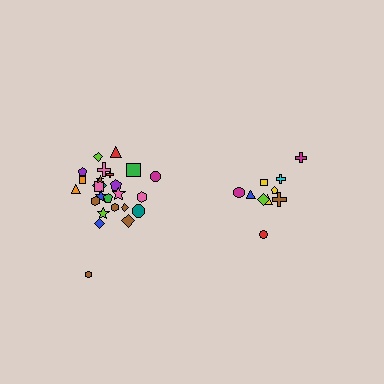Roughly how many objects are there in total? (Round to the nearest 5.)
Roughly 35 objects in total.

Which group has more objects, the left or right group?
The left group.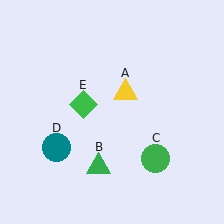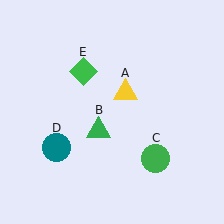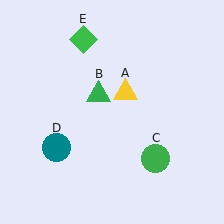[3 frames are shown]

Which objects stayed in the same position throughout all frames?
Yellow triangle (object A) and green circle (object C) and teal circle (object D) remained stationary.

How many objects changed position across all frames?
2 objects changed position: green triangle (object B), green diamond (object E).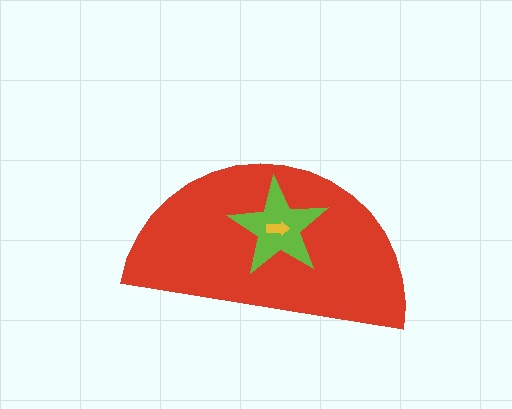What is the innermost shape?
The yellow arrow.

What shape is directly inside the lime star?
The yellow arrow.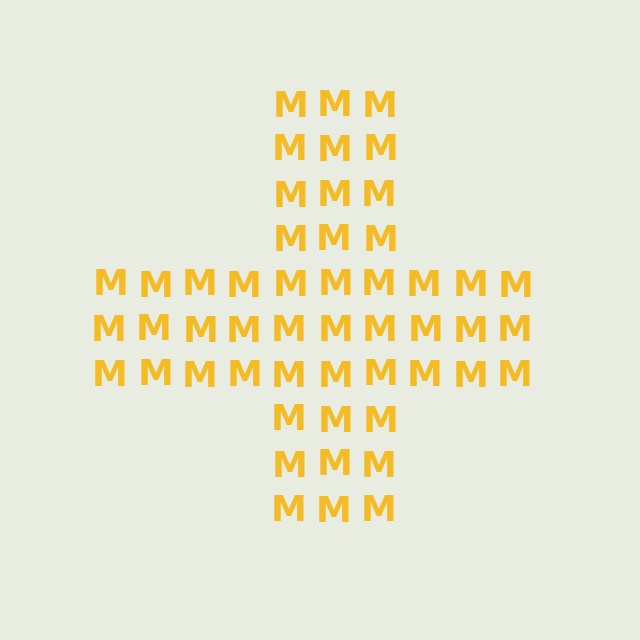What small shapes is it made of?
It is made of small letter M's.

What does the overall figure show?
The overall figure shows a cross.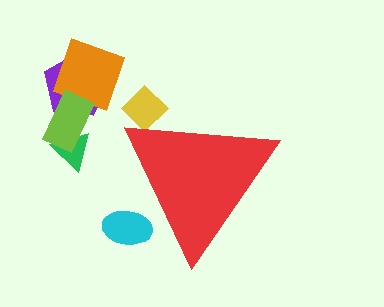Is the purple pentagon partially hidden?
No, the purple pentagon is fully visible.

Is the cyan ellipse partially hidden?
Yes, the cyan ellipse is partially hidden behind the red triangle.